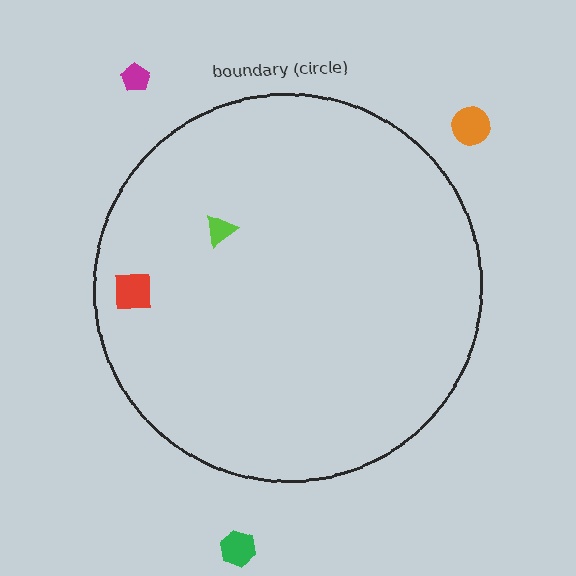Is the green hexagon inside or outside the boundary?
Outside.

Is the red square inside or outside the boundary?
Inside.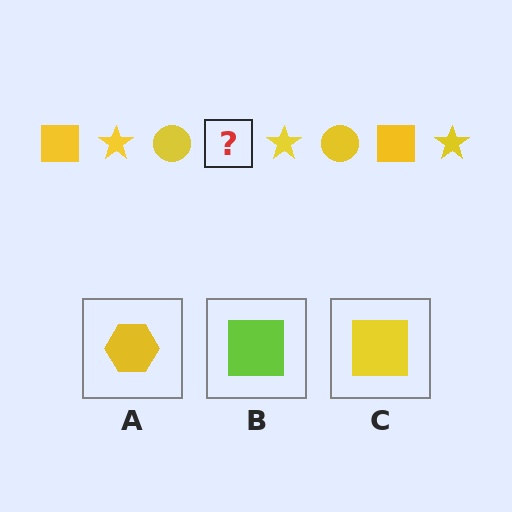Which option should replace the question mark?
Option C.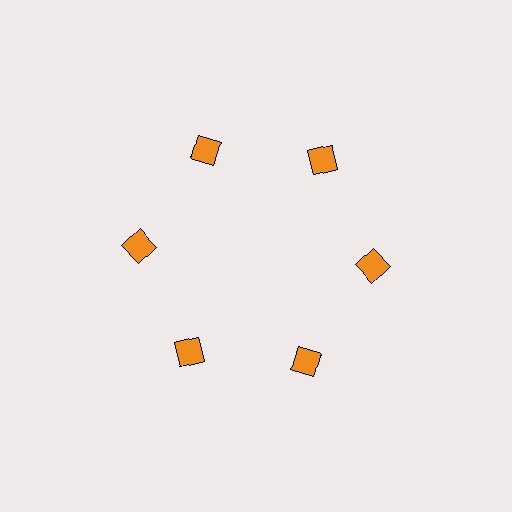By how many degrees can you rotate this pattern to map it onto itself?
The pattern maps onto itself every 60 degrees of rotation.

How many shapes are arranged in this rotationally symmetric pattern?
There are 6 shapes, arranged in 6 groups of 1.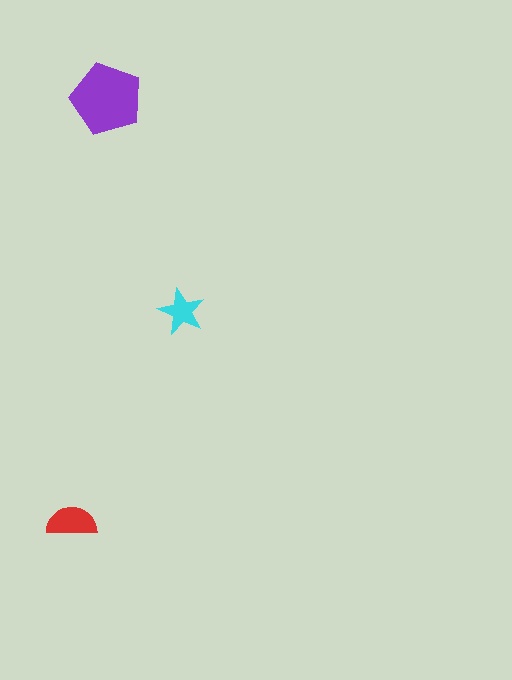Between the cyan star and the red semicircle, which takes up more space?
The red semicircle.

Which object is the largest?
The purple pentagon.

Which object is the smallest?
The cyan star.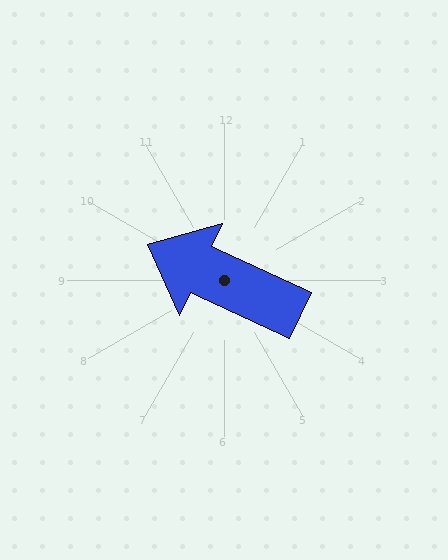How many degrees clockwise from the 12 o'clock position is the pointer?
Approximately 295 degrees.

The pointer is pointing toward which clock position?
Roughly 10 o'clock.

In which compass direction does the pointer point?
Northwest.